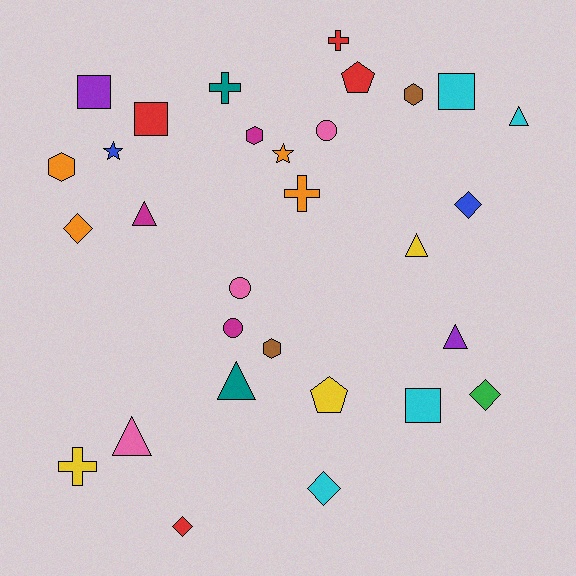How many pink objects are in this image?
There are 3 pink objects.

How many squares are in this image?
There are 4 squares.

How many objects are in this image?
There are 30 objects.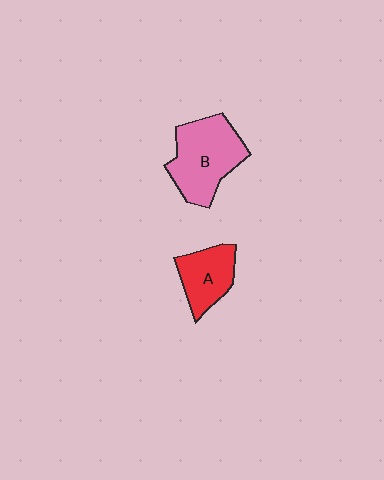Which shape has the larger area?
Shape B (pink).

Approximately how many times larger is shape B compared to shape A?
Approximately 1.6 times.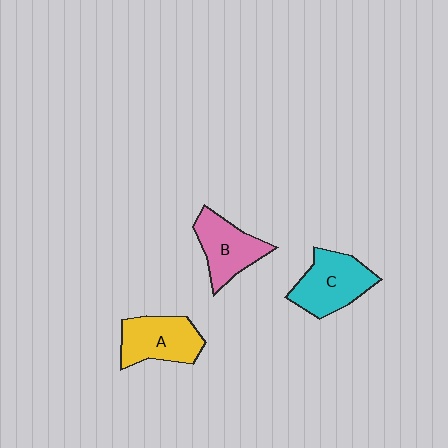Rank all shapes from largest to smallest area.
From largest to smallest: C (cyan), A (yellow), B (pink).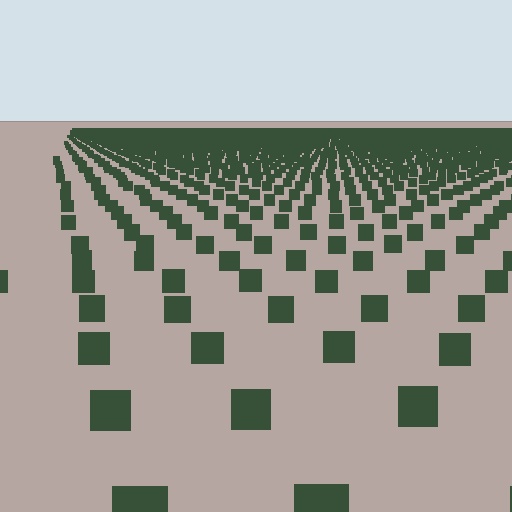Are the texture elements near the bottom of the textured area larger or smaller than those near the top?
Larger. Near the bottom, elements are closer to the viewer and appear at a bigger on-screen size.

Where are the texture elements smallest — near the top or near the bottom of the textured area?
Near the top.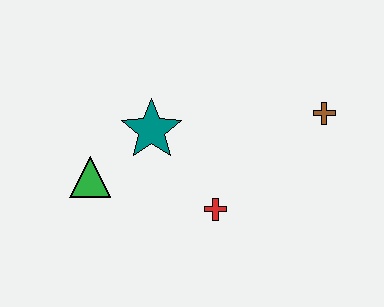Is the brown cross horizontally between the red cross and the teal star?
No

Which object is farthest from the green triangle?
The brown cross is farthest from the green triangle.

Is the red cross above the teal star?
No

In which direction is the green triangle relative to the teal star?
The green triangle is to the left of the teal star.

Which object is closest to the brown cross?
The red cross is closest to the brown cross.